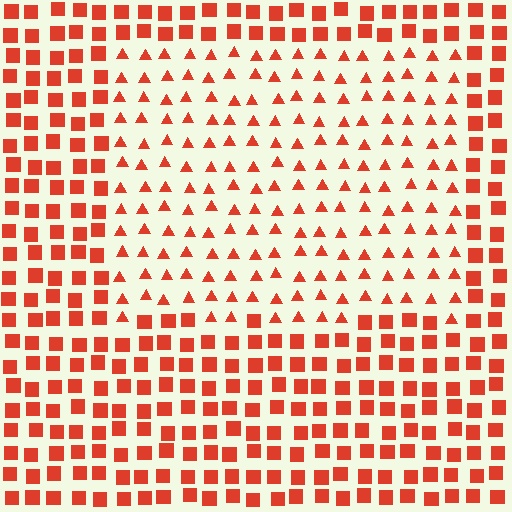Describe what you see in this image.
The image is filled with small red elements arranged in a uniform grid. A rectangle-shaped region contains triangles, while the surrounding area contains squares. The boundary is defined purely by the change in element shape.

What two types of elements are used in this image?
The image uses triangles inside the rectangle region and squares outside it.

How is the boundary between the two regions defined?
The boundary is defined by a change in element shape: triangles inside vs. squares outside. All elements share the same color and spacing.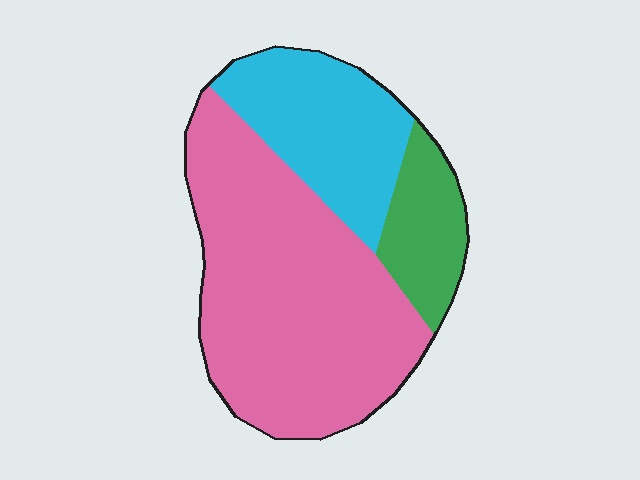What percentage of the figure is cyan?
Cyan takes up about one quarter (1/4) of the figure.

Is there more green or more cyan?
Cyan.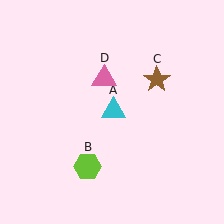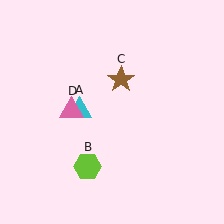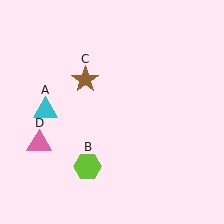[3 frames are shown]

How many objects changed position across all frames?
3 objects changed position: cyan triangle (object A), brown star (object C), pink triangle (object D).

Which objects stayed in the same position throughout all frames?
Lime hexagon (object B) remained stationary.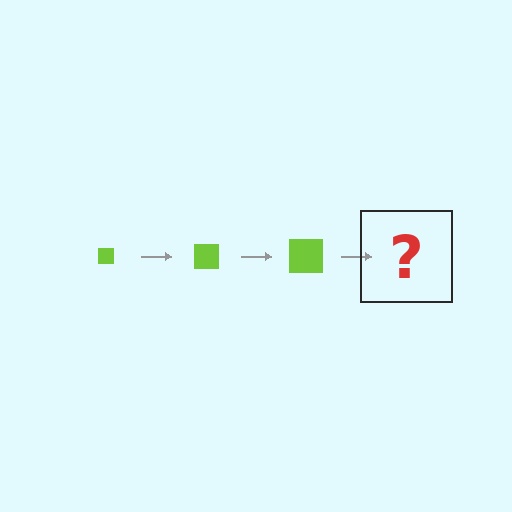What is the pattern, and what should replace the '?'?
The pattern is that the square gets progressively larger each step. The '?' should be a lime square, larger than the previous one.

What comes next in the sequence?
The next element should be a lime square, larger than the previous one.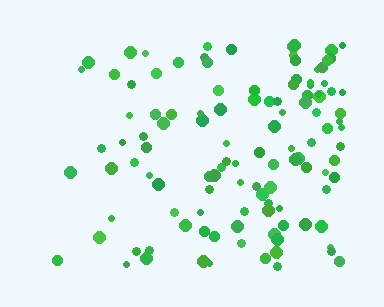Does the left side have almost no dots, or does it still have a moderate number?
Still a moderate number, just noticeably fewer than the right.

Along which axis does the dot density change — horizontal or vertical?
Horizontal.